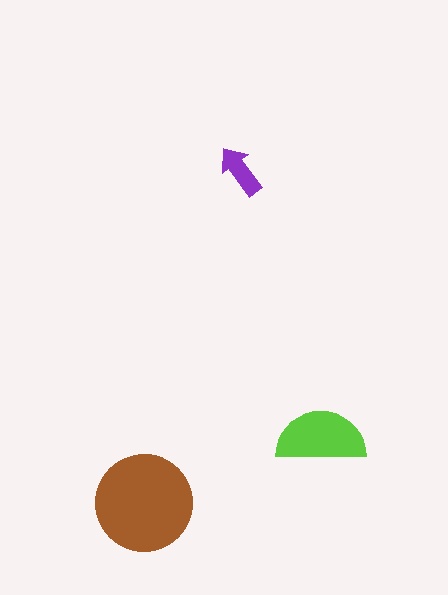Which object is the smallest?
The purple arrow.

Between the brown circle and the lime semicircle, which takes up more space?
The brown circle.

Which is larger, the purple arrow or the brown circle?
The brown circle.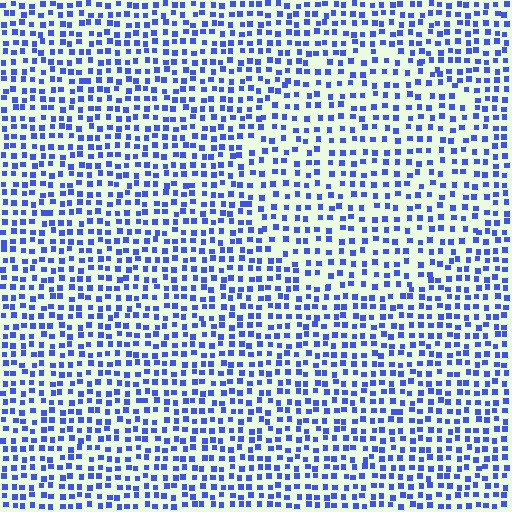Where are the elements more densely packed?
The elements are more densely packed outside the circle boundary.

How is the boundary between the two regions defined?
The boundary is defined by a change in element density (approximately 1.4x ratio). All elements are the same color, size, and shape.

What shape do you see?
I see a circle.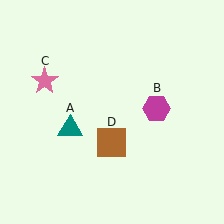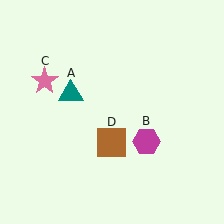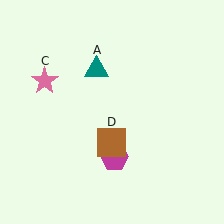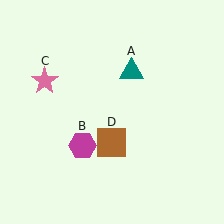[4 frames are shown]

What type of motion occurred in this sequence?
The teal triangle (object A), magenta hexagon (object B) rotated clockwise around the center of the scene.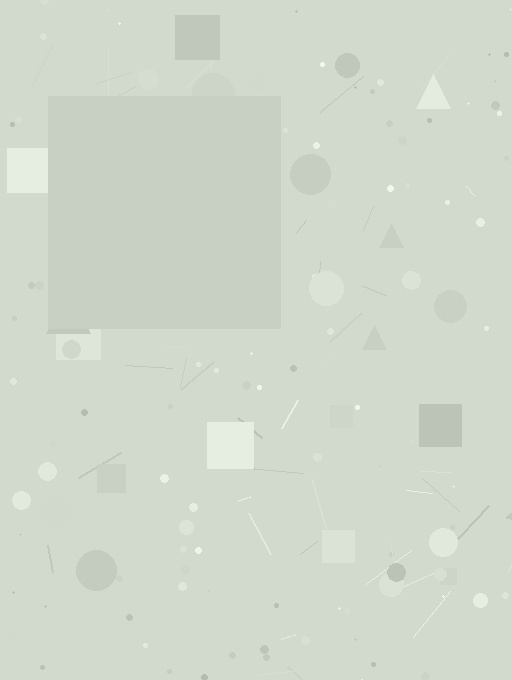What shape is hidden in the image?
A square is hidden in the image.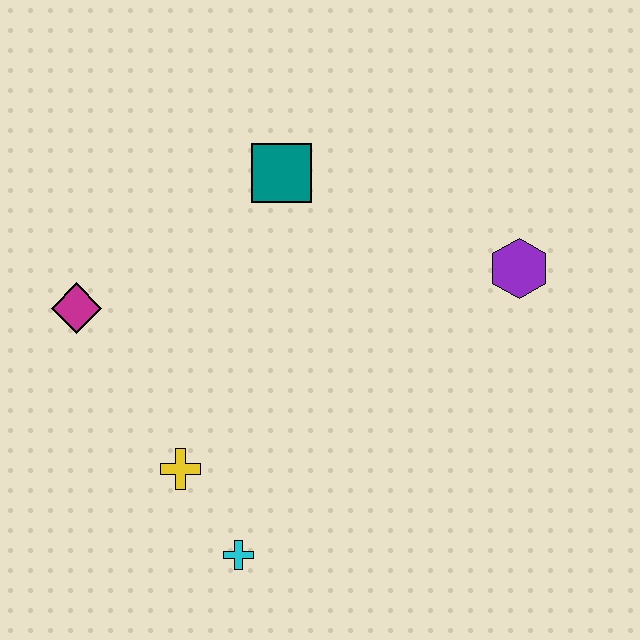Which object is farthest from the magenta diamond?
The purple hexagon is farthest from the magenta diamond.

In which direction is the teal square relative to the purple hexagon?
The teal square is to the left of the purple hexagon.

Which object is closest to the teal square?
The magenta diamond is closest to the teal square.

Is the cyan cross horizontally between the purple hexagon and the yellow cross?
Yes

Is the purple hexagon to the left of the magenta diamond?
No